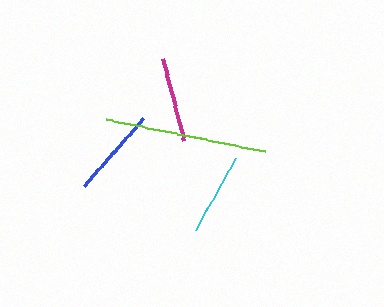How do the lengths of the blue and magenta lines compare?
The blue and magenta lines are approximately the same length.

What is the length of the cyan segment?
The cyan segment is approximately 82 pixels long.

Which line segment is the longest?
The lime line is the longest at approximately 162 pixels.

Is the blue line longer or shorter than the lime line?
The lime line is longer than the blue line.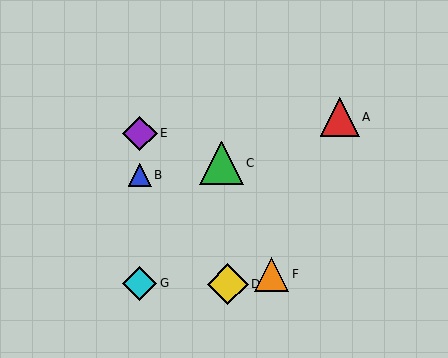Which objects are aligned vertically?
Objects B, E, G are aligned vertically.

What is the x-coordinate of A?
Object A is at x≈340.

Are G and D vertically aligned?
No, G is at x≈140 and D is at x≈228.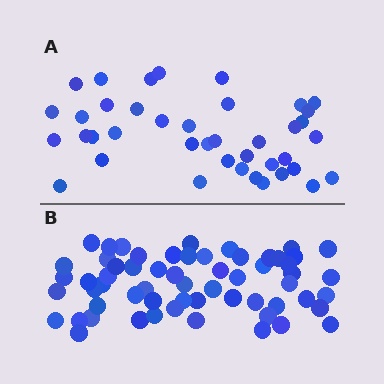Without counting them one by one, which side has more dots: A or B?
Region B (the bottom region) has more dots.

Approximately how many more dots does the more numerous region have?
Region B has approximately 20 more dots than region A.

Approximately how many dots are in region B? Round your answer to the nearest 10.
About 60 dots.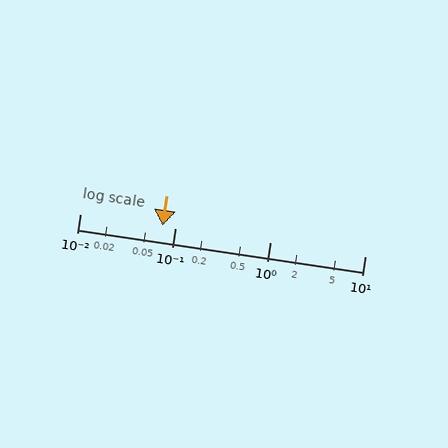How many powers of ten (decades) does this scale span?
The scale spans 3 decades, from 0.01 to 10.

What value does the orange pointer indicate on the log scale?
The pointer indicates approximately 0.074.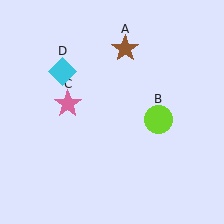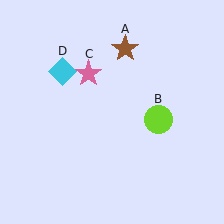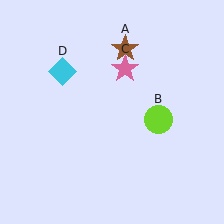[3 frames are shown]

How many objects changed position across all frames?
1 object changed position: pink star (object C).